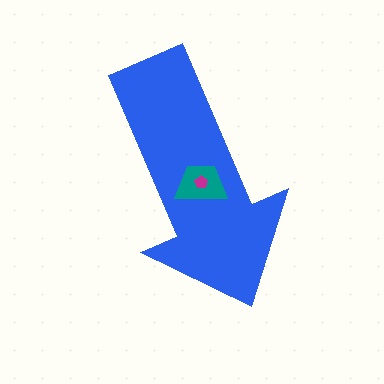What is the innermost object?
The magenta pentagon.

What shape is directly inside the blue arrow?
The teal trapezoid.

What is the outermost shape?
The blue arrow.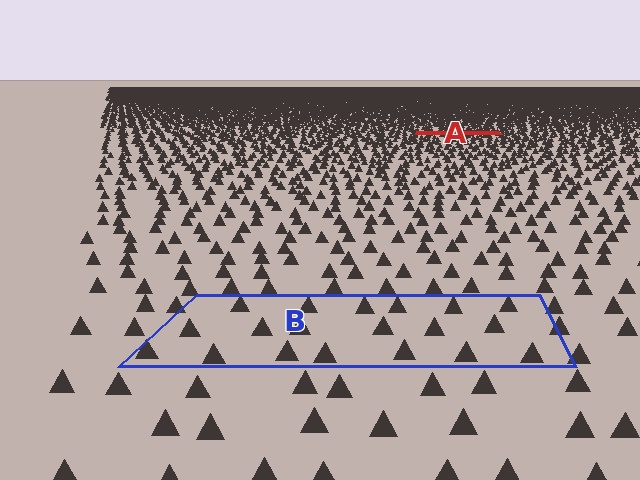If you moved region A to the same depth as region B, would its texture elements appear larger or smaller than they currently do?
They would appear larger. At a closer depth, the same texture elements are projected at a bigger on-screen size.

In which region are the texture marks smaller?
The texture marks are smaller in region A, because it is farther away.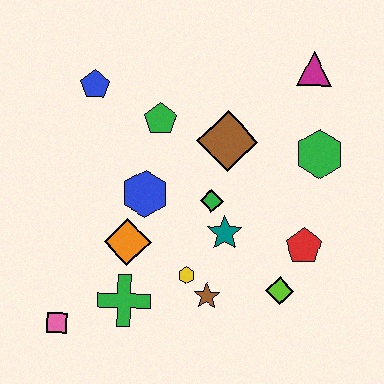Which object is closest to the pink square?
The green cross is closest to the pink square.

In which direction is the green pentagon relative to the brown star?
The green pentagon is above the brown star.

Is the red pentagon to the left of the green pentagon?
No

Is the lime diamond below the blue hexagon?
Yes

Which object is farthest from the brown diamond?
The pink square is farthest from the brown diamond.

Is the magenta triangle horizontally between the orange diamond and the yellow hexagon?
No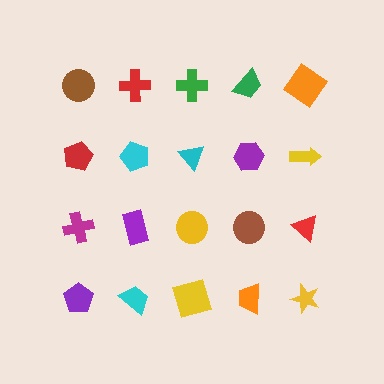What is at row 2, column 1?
A red pentagon.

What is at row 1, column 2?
A red cross.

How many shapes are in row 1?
5 shapes.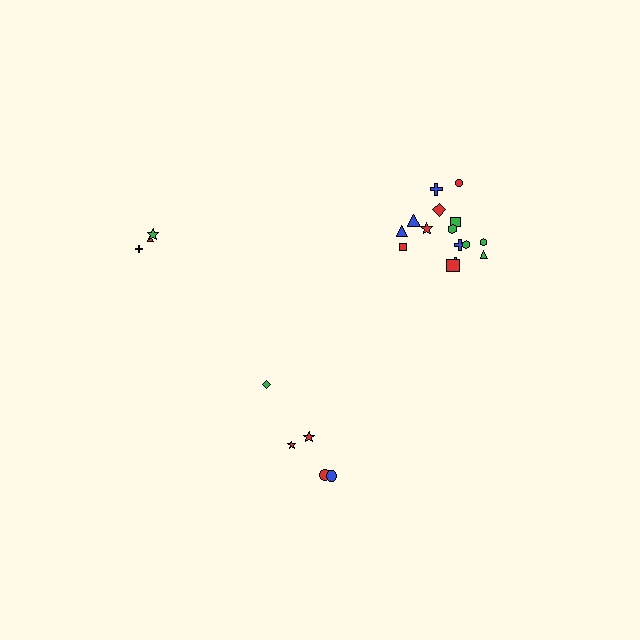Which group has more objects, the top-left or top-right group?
The top-right group.